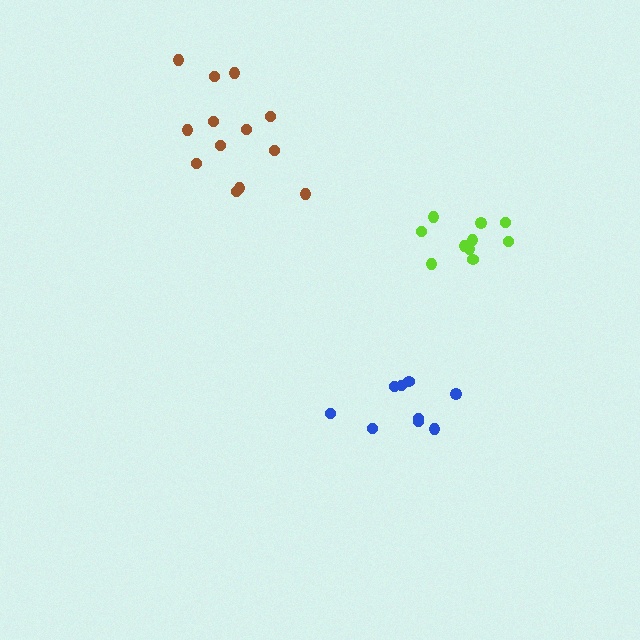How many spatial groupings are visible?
There are 3 spatial groupings.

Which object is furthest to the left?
The brown cluster is leftmost.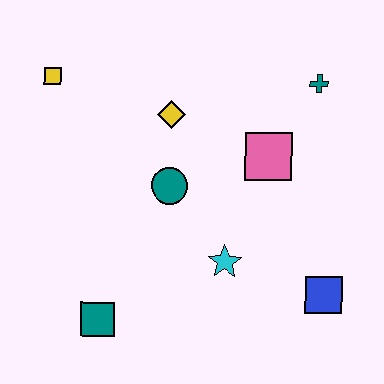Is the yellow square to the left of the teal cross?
Yes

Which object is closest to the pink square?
The teal cross is closest to the pink square.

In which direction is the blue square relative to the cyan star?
The blue square is to the right of the cyan star.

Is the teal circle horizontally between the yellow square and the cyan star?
Yes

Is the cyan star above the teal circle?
No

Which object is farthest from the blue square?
The yellow square is farthest from the blue square.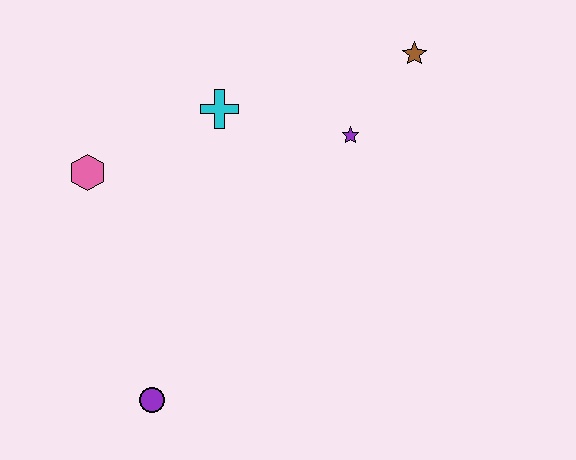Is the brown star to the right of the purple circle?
Yes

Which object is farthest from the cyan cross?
The purple circle is farthest from the cyan cross.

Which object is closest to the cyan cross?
The purple star is closest to the cyan cross.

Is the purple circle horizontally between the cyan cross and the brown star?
No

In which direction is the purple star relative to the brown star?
The purple star is below the brown star.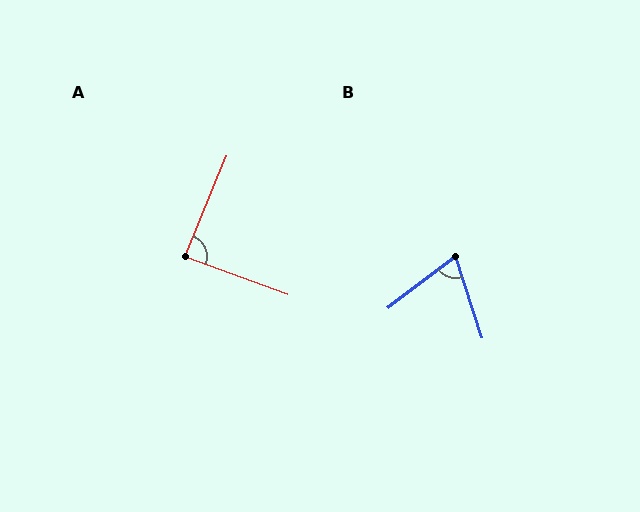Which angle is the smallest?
B, at approximately 70 degrees.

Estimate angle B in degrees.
Approximately 70 degrees.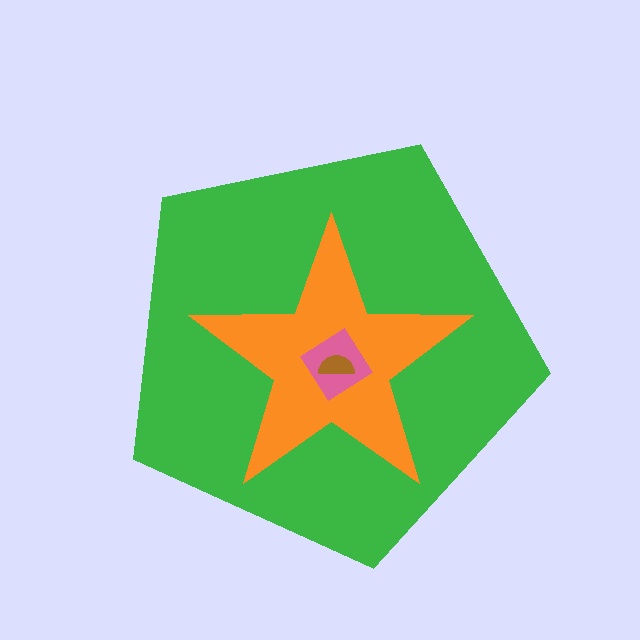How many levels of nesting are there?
4.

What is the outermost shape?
The green pentagon.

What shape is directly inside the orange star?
The pink diamond.